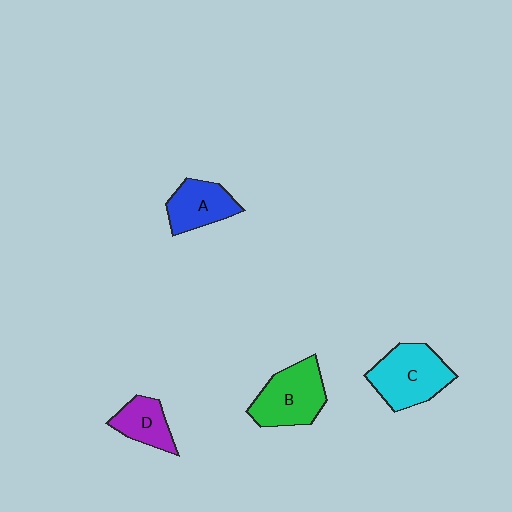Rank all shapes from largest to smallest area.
From largest to smallest: C (cyan), B (green), A (blue), D (purple).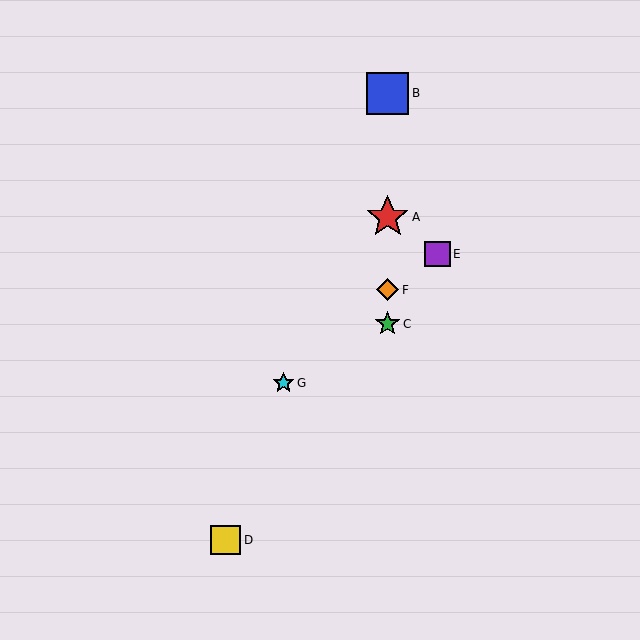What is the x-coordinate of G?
Object G is at x≈283.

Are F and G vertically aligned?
No, F is at x≈388 and G is at x≈283.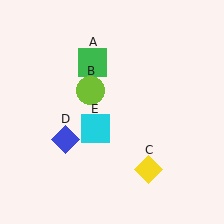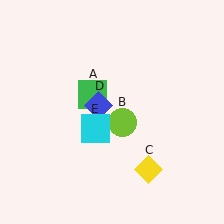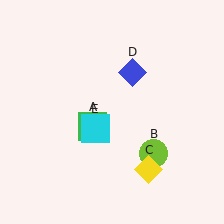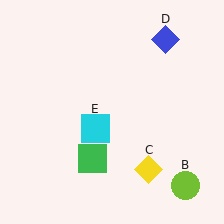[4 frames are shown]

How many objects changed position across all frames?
3 objects changed position: green square (object A), lime circle (object B), blue diamond (object D).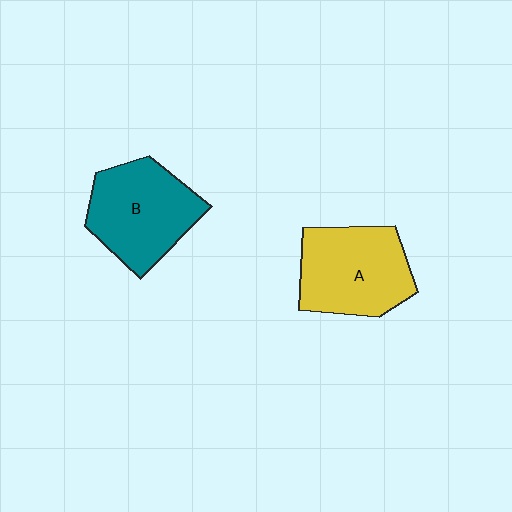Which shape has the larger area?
Shape A (yellow).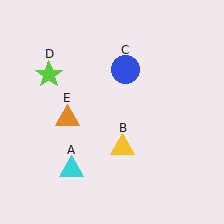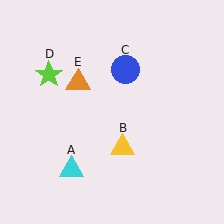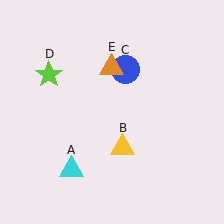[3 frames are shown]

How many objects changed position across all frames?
1 object changed position: orange triangle (object E).